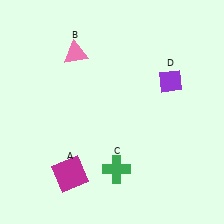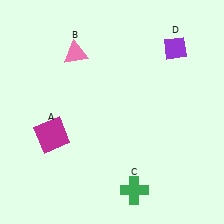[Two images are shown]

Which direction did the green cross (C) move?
The green cross (C) moved down.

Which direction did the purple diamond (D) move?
The purple diamond (D) moved up.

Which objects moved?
The objects that moved are: the magenta square (A), the green cross (C), the purple diamond (D).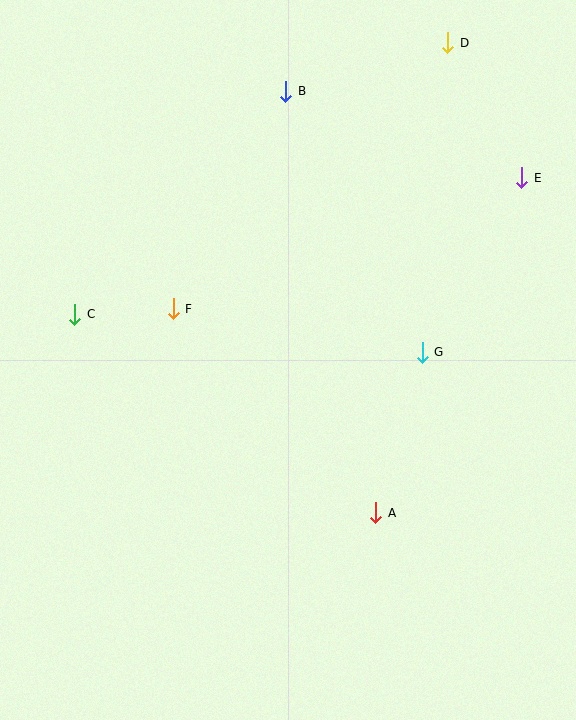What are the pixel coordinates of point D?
Point D is at (448, 43).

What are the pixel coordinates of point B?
Point B is at (286, 91).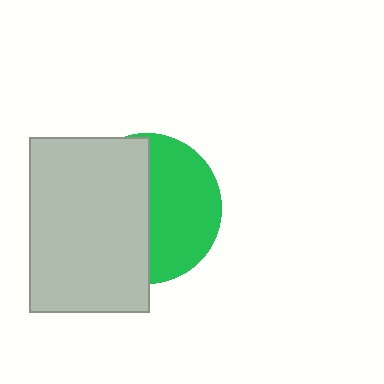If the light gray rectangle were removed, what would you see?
You would see the complete green circle.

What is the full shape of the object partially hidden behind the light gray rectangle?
The partially hidden object is a green circle.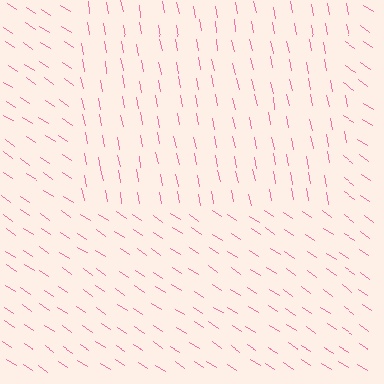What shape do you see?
I see a rectangle.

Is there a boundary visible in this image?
Yes, there is a texture boundary formed by a change in line orientation.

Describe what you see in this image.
The image is filled with small pink line segments. A rectangle region in the image has lines oriented differently from the surrounding lines, creating a visible texture boundary.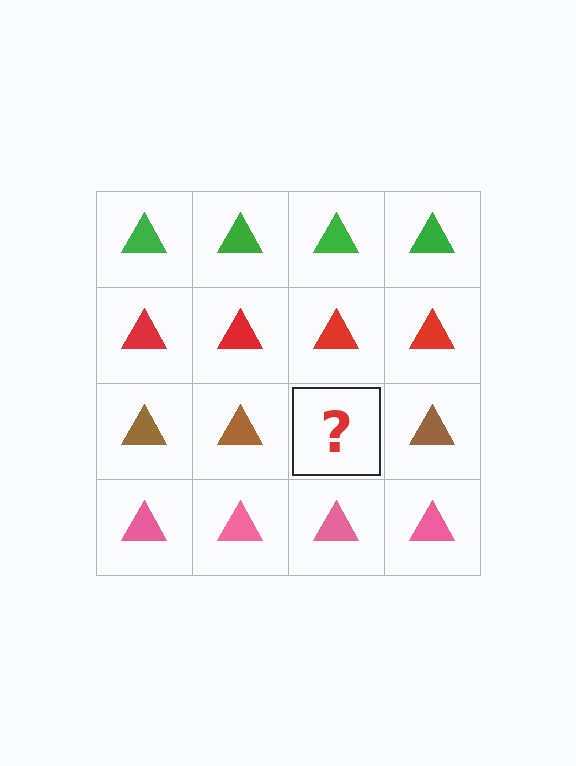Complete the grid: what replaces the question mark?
The question mark should be replaced with a brown triangle.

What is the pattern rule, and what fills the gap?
The rule is that each row has a consistent color. The gap should be filled with a brown triangle.